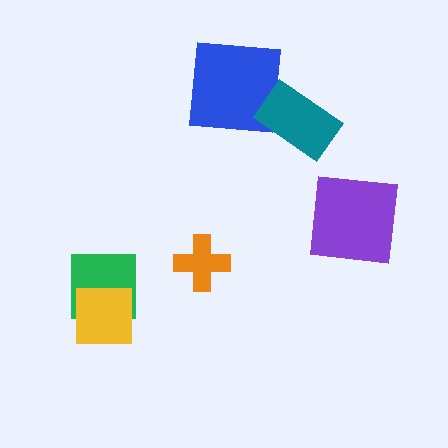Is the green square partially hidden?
Yes, it is partially covered by another shape.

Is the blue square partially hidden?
Yes, it is partially covered by another shape.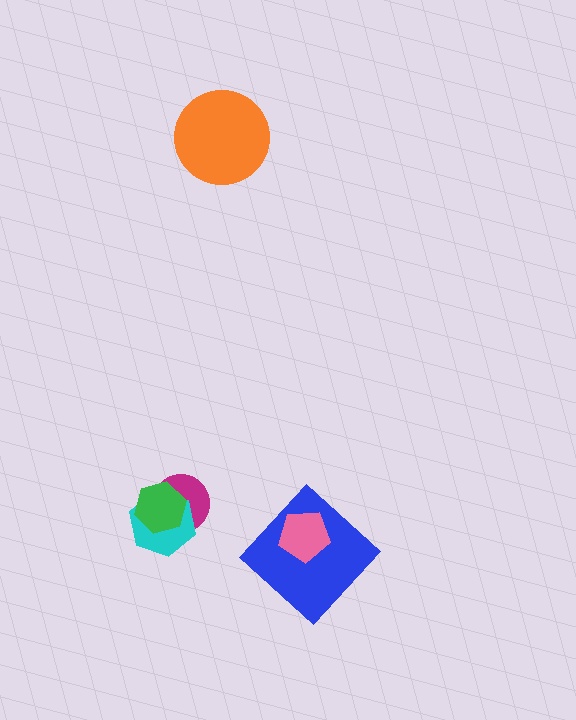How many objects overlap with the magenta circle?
2 objects overlap with the magenta circle.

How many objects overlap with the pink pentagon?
1 object overlaps with the pink pentagon.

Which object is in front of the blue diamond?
The pink pentagon is in front of the blue diamond.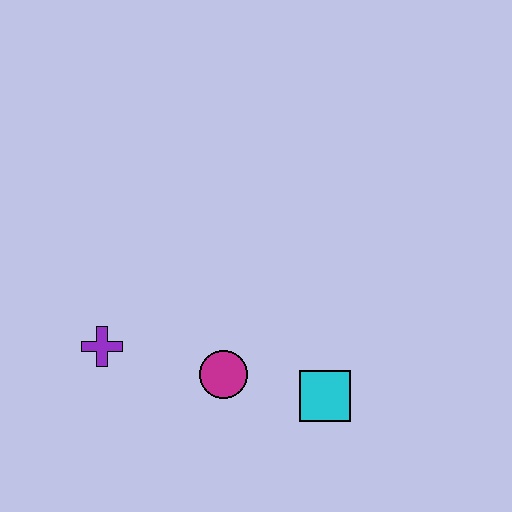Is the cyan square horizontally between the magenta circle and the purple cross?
No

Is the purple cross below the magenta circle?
No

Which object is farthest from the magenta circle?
The purple cross is farthest from the magenta circle.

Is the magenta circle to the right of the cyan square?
No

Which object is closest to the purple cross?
The magenta circle is closest to the purple cross.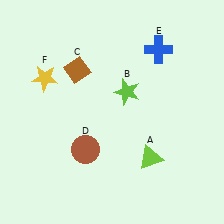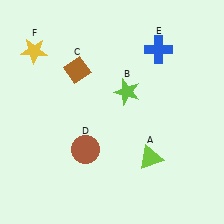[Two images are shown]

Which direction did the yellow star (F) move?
The yellow star (F) moved up.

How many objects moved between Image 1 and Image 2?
1 object moved between the two images.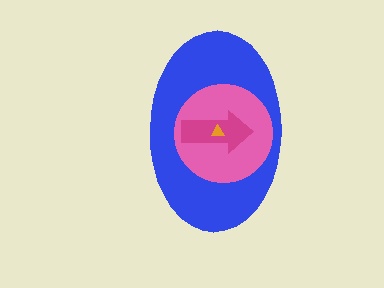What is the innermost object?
The orange triangle.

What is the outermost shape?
The blue ellipse.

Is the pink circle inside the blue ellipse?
Yes.